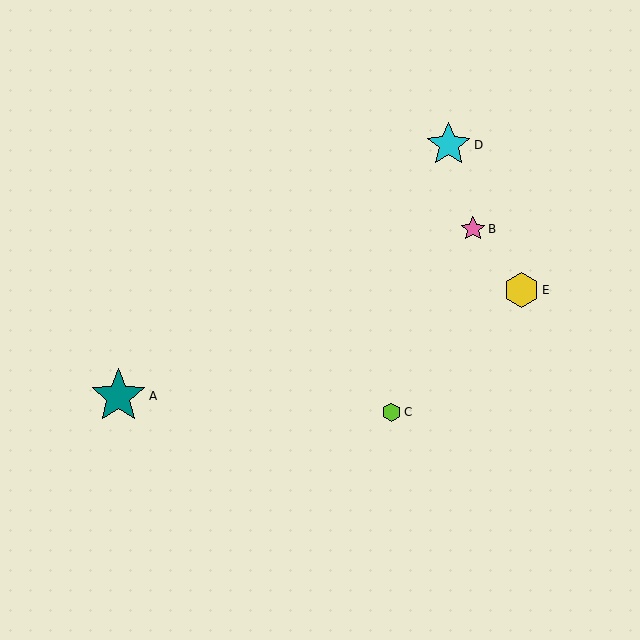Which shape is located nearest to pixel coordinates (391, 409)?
The lime hexagon (labeled C) at (392, 412) is nearest to that location.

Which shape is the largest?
The teal star (labeled A) is the largest.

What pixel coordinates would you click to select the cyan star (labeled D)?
Click at (449, 145) to select the cyan star D.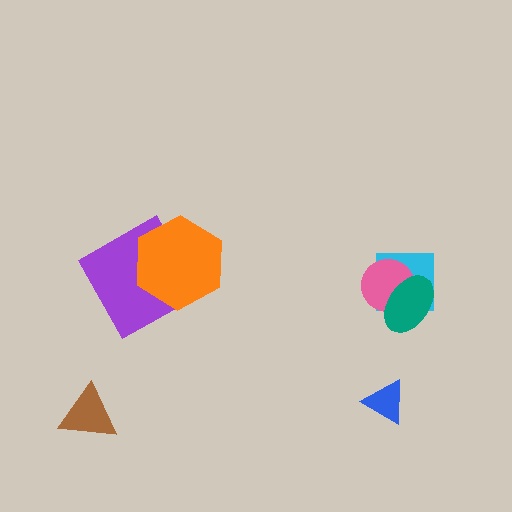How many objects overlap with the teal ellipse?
2 objects overlap with the teal ellipse.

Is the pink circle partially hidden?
Yes, it is partially covered by another shape.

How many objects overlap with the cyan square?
2 objects overlap with the cyan square.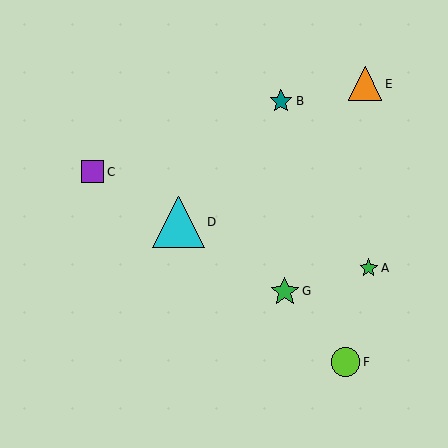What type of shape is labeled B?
Shape B is a teal star.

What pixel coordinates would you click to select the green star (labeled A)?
Click at (369, 268) to select the green star A.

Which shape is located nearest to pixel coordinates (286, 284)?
The green star (labeled G) at (285, 292) is nearest to that location.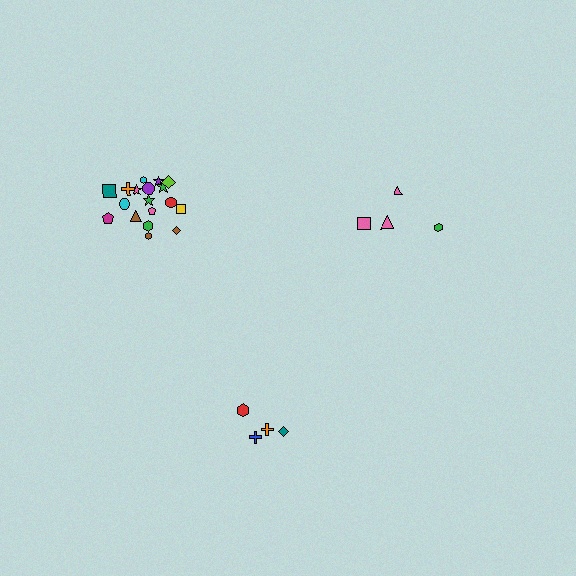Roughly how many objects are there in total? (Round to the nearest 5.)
Roughly 25 objects in total.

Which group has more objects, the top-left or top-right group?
The top-left group.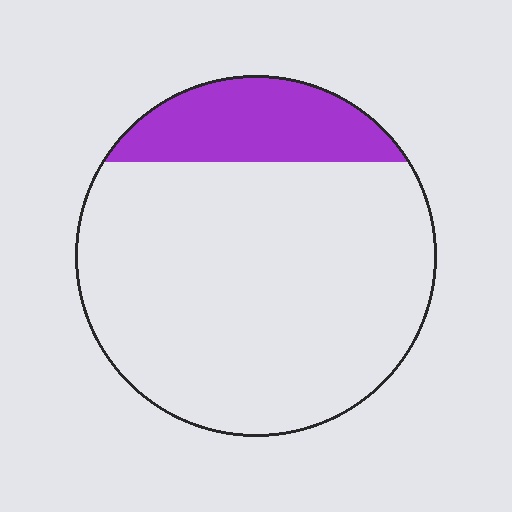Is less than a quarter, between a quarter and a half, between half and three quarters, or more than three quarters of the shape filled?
Less than a quarter.